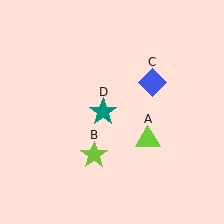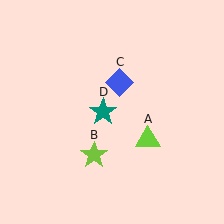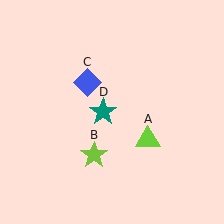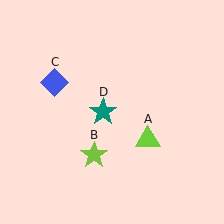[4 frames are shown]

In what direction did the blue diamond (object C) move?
The blue diamond (object C) moved left.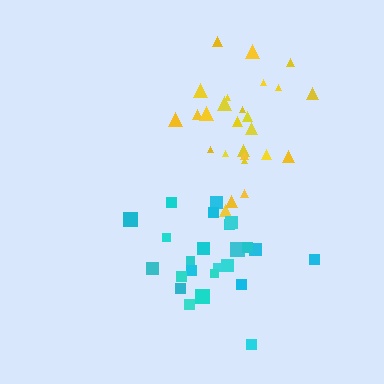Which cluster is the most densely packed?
Yellow.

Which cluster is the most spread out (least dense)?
Cyan.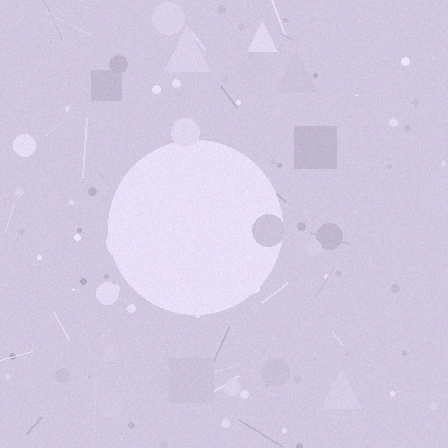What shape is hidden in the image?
A circle is hidden in the image.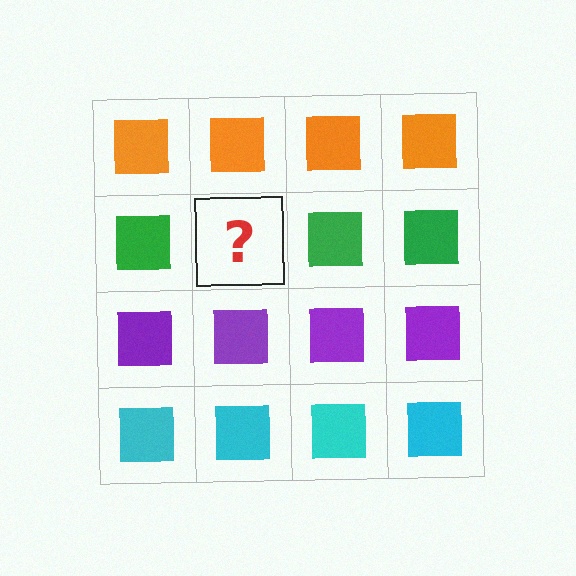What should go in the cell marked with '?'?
The missing cell should contain a green square.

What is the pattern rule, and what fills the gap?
The rule is that each row has a consistent color. The gap should be filled with a green square.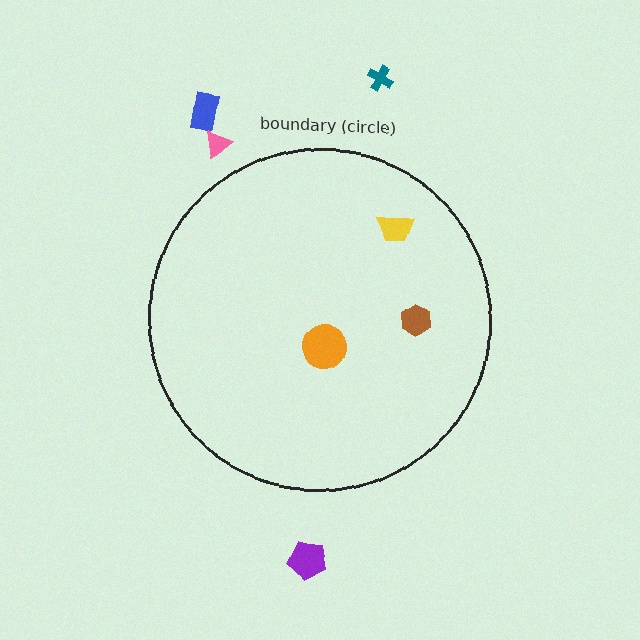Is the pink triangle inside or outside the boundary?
Outside.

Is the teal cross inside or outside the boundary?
Outside.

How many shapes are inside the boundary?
3 inside, 4 outside.